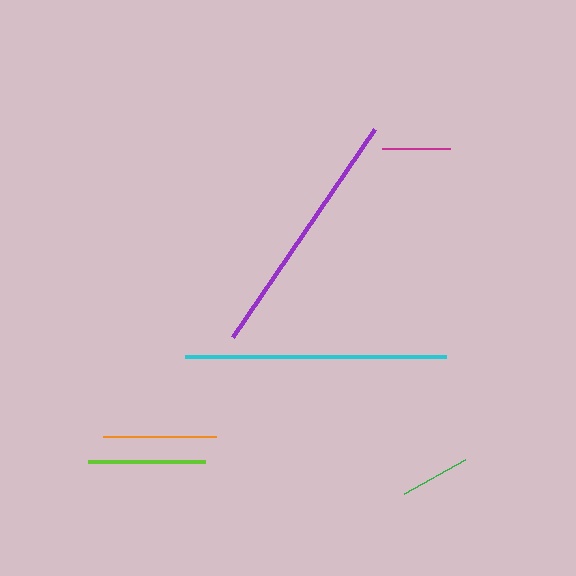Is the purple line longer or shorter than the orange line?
The purple line is longer than the orange line.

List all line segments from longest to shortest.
From longest to shortest: cyan, purple, lime, orange, green, magenta.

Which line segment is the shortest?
The magenta line is the shortest at approximately 68 pixels.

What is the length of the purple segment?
The purple segment is approximately 252 pixels long.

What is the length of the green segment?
The green segment is approximately 70 pixels long.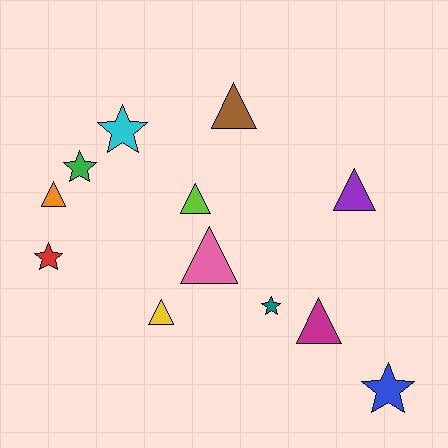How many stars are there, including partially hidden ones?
There are 5 stars.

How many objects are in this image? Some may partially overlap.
There are 12 objects.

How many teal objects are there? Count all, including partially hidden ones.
There is 1 teal object.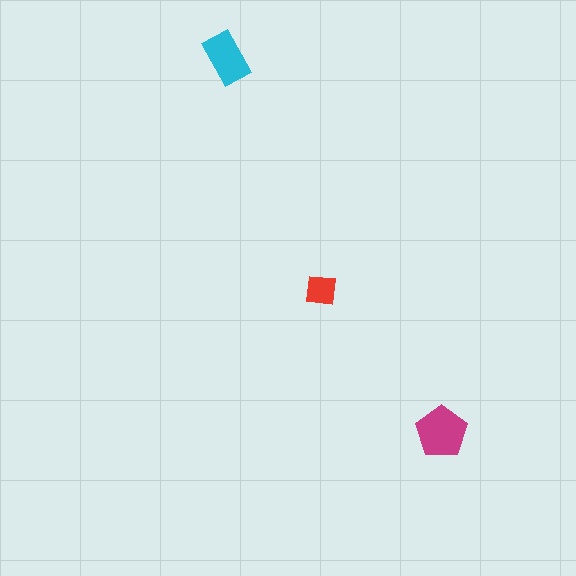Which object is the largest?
The magenta pentagon.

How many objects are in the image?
There are 3 objects in the image.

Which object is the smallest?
The red square.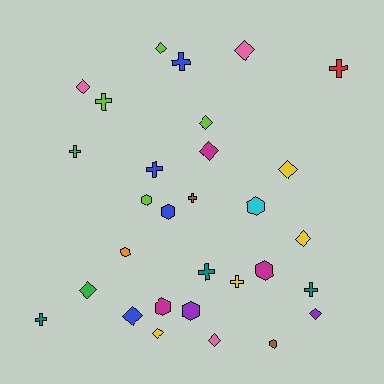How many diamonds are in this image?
There are 12 diamonds.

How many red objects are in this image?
There is 1 red object.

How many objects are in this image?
There are 30 objects.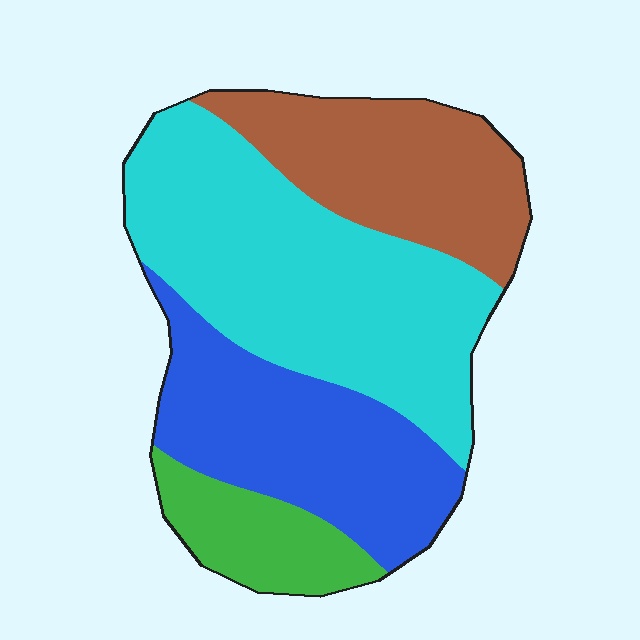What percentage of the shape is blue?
Blue covers roughly 25% of the shape.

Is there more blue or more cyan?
Cyan.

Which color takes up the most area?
Cyan, at roughly 40%.